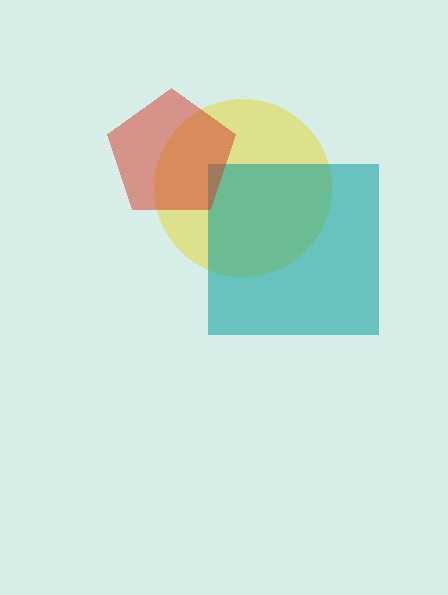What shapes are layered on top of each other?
The layered shapes are: a yellow circle, a teal square, a red pentagon.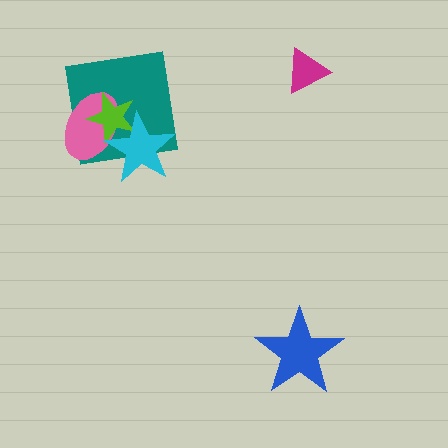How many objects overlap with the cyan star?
3 objects overlap with the cyan star.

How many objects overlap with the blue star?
0 objects overlap with the blue star.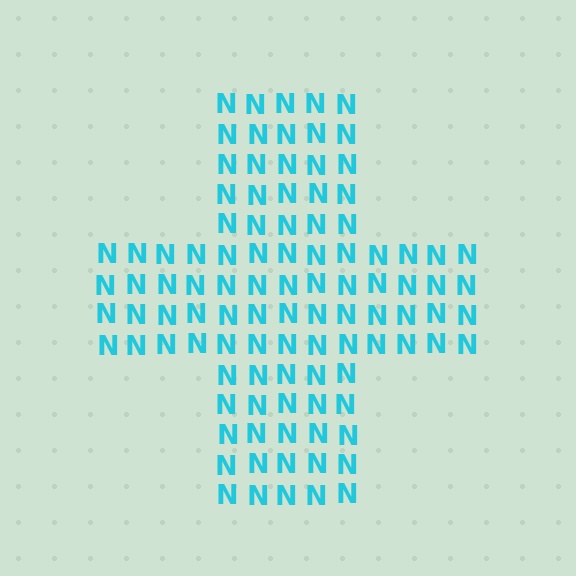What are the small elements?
The small elements are letter N's.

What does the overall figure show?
The overall figure shows a cross.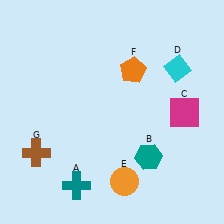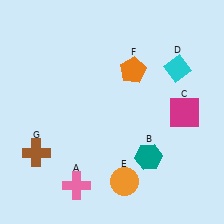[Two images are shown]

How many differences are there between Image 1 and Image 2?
There is 1 difference between the two images.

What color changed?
The cross (A) changed from teal in Image 1 to pink in Image 2.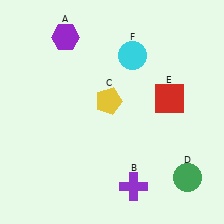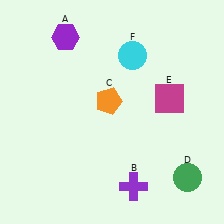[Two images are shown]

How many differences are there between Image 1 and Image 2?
There are 2 differences between the two images.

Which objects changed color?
C changed from yellow to orange. E changed from red to magenta.